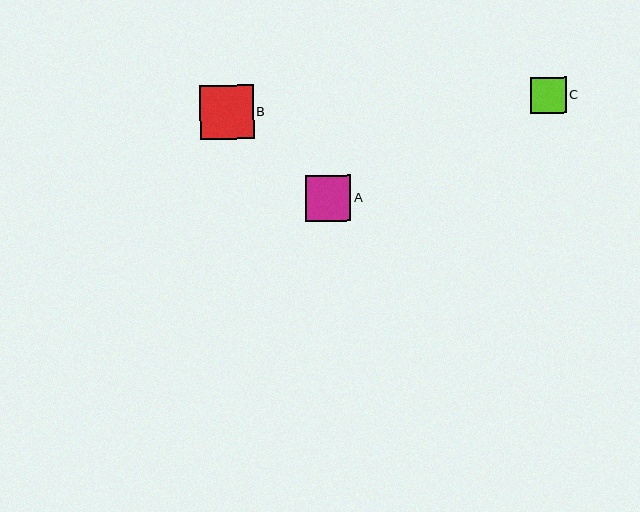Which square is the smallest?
Square C is the smallest with a size of approximately 36 pixels.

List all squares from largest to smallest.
From largest to smallest: B, A, C.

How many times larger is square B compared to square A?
Square B is approximately 1.2 times the size of square A.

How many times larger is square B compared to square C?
Square B is approximately 1.5 times the size of square C.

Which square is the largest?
Square B is the largest with a size of approximately 54 pixels.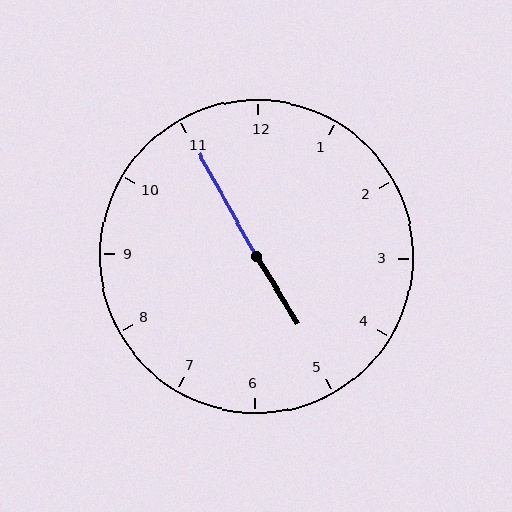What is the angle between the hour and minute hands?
Approximately 178 degrees.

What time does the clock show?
4:55.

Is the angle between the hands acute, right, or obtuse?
It is obtuse.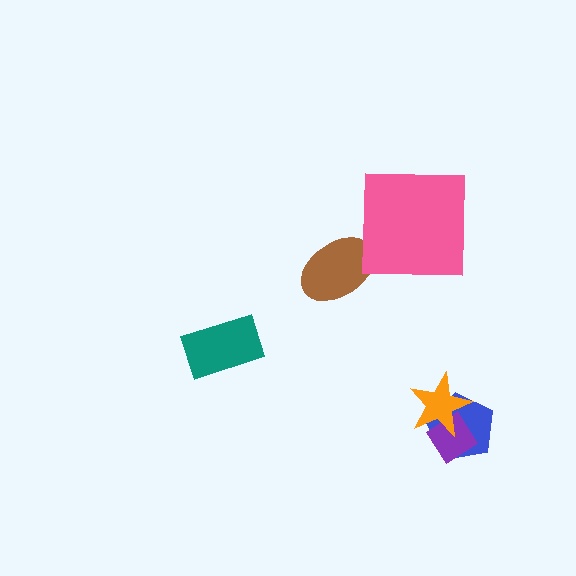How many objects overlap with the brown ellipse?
0 objects overlap with the brown ellipse.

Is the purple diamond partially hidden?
Yes, it is partially covered by another shape.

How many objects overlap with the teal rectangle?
0 objects overlap with the teal rectangle.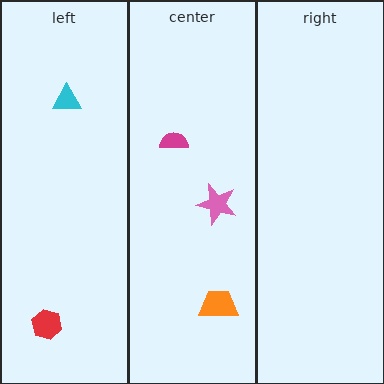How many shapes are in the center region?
3.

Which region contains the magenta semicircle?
The center region.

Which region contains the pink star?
The center region.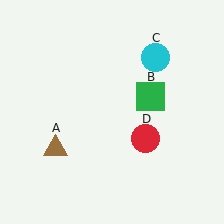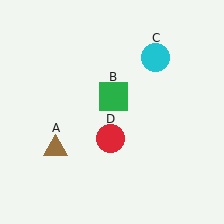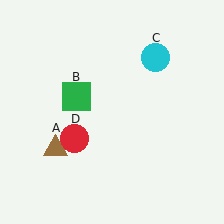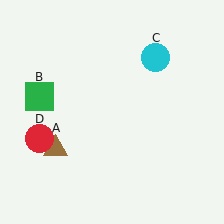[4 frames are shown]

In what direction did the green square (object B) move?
The green square (object B) moved left.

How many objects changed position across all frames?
2 objects changed position: green square (object B), red circle (object D).